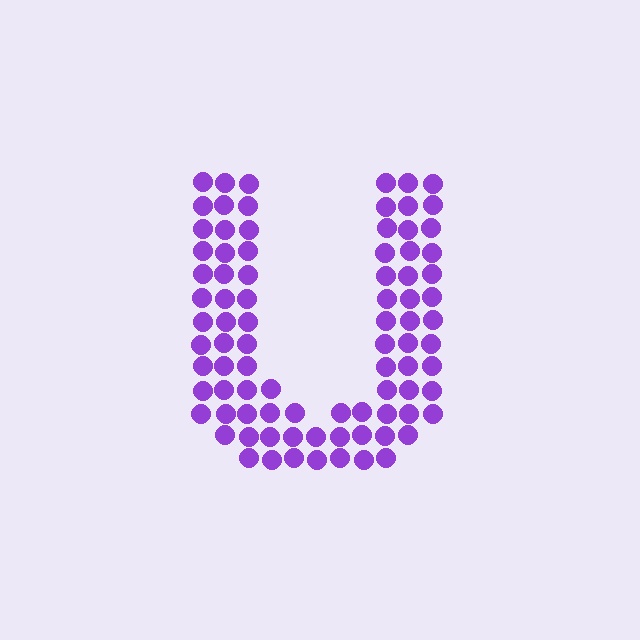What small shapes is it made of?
It is made of small circles.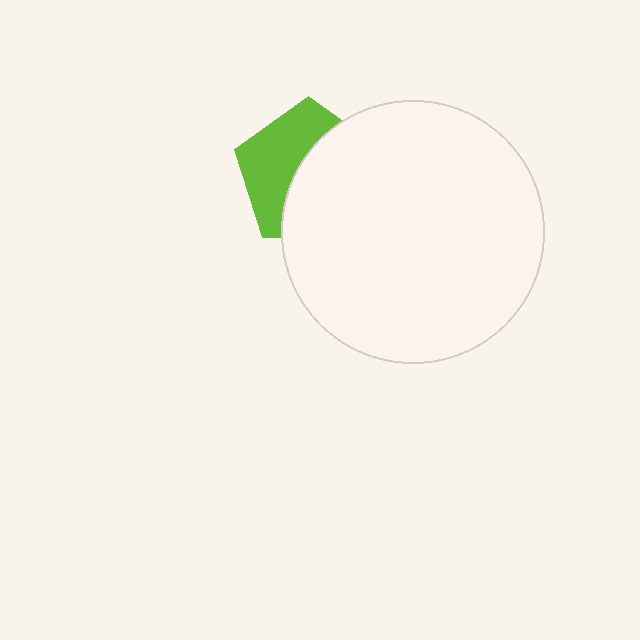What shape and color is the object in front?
The object in front is a white circle.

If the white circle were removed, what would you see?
You would see the complete lime pentagon.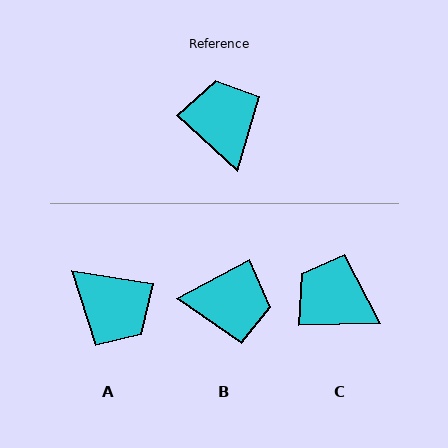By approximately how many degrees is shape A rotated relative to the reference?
Approximately 146 degrees clockwise.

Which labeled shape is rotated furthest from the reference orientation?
A, about 146 degrees away.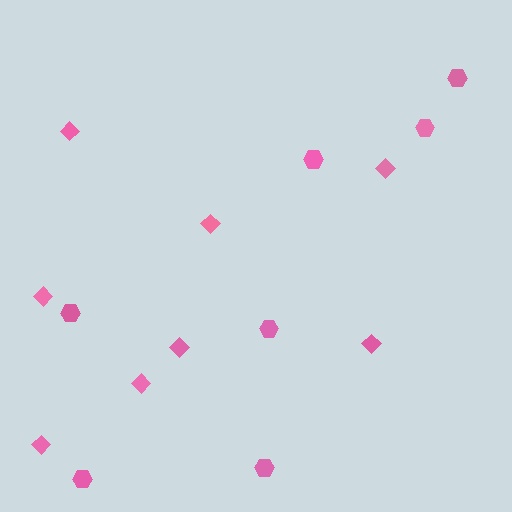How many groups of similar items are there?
There are 2 groups: one group of hexagons (7) and one group of diamonds (8).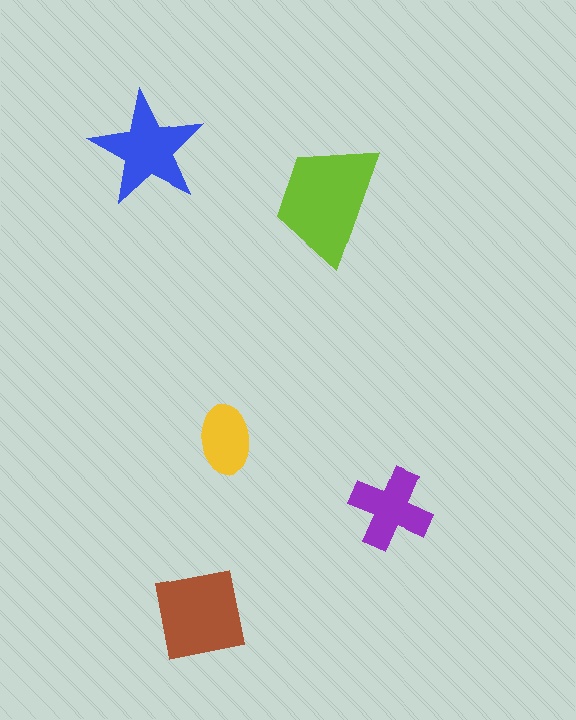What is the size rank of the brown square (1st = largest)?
2nd.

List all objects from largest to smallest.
The lime trapezoid, the brown square, the blue star, the purple cross, the yellow ellipse.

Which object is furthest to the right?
The purple cross is rightmost.